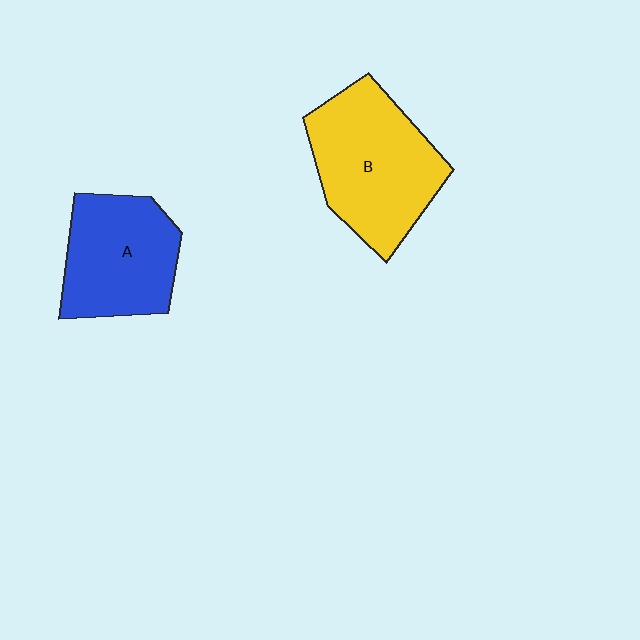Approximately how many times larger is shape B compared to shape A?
Approximately 1.2 times.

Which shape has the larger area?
Shape B (yellow).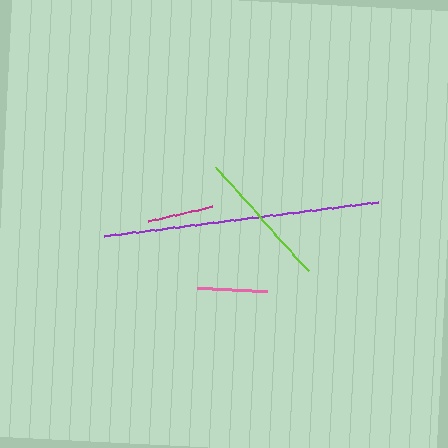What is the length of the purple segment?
The purple segment is approximately 275 pixels long.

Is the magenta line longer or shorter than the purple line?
The purple line is longer than the magenta line.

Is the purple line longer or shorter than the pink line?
The purple line is longer than the pink line.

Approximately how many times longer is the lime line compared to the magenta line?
The lime line is approximately 2.1 times the length of the magenta line.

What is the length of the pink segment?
The pink segment is approximately 70 pixels long.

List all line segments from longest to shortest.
From longest to shortest: purple, lime, pink, magenta.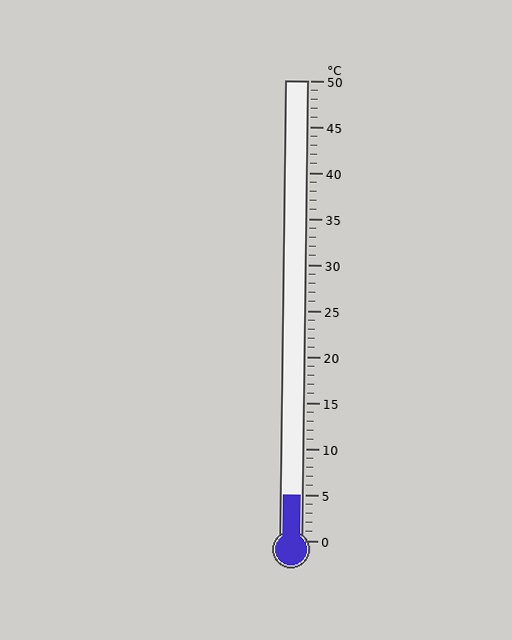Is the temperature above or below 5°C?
The temperature is at 5°C.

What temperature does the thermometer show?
The thermometer shows approximately 5°C.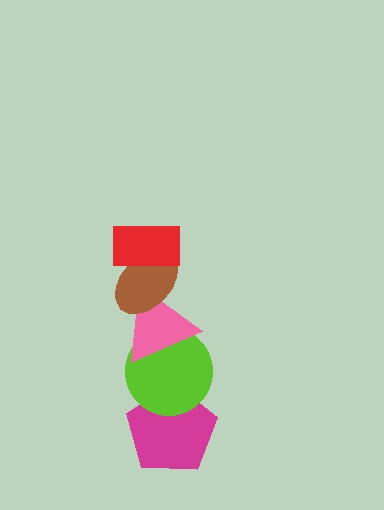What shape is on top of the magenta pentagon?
The lime circle is on top of the magenta pentagon.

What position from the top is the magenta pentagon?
The magenta pentagon is 5th from the top.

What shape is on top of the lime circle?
The pink triangle is on top of the lime circle.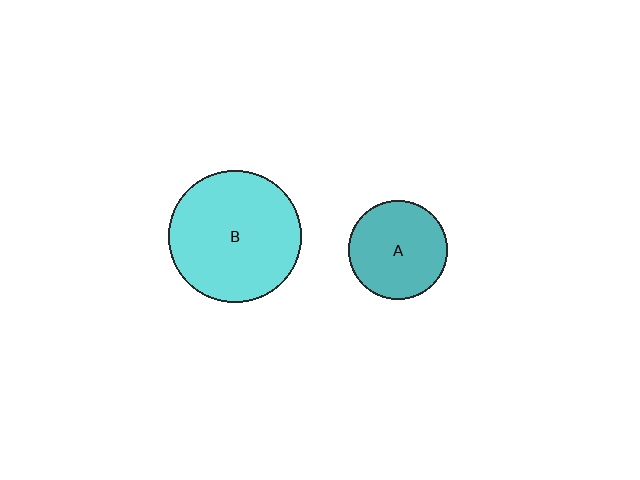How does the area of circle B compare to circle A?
Approximately 1.8 times.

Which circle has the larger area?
Circle B (cyan).